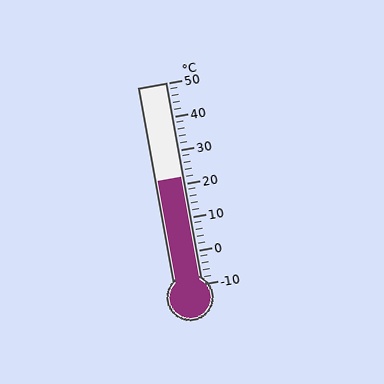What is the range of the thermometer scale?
The thermometer scale ranges from -10°C to 50°C.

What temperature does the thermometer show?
The thermometer shows approximately 22°C.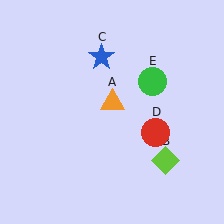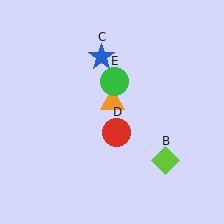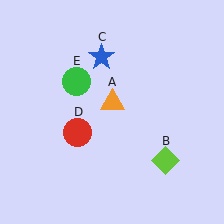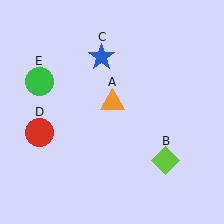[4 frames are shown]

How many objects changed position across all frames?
2 objects changed position: red circle (object D), green circle (object E).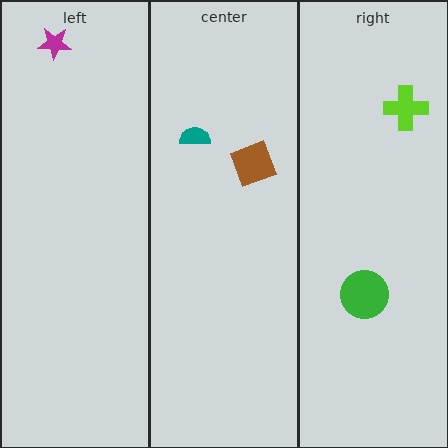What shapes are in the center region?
The teal semicircle, the brown diamond.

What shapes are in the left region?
The magenta star.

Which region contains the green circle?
The right region.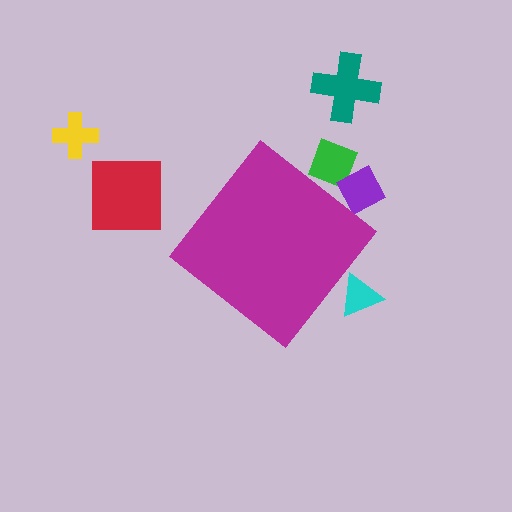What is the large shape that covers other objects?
A magenta diamond.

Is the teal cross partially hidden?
No, the teal cross is fully visible.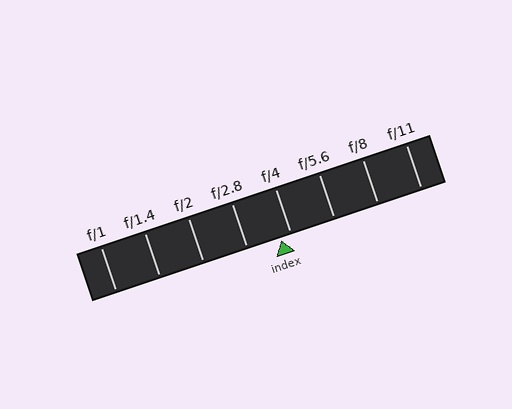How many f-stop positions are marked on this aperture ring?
There are 8 f-stop positions marked.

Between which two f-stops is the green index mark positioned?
The index mark is between f/2.8 and f/4.